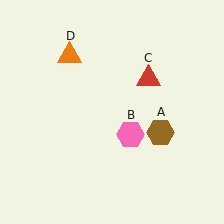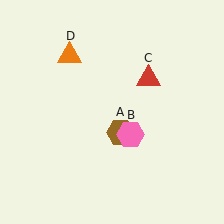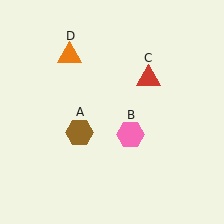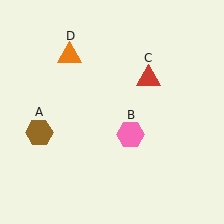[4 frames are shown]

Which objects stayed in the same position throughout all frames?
Pink hexagon (object B) and red triangle (object C) and orange triangle (object D) remained stationary.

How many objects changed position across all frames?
1 object changed position: brown hexagon (object A).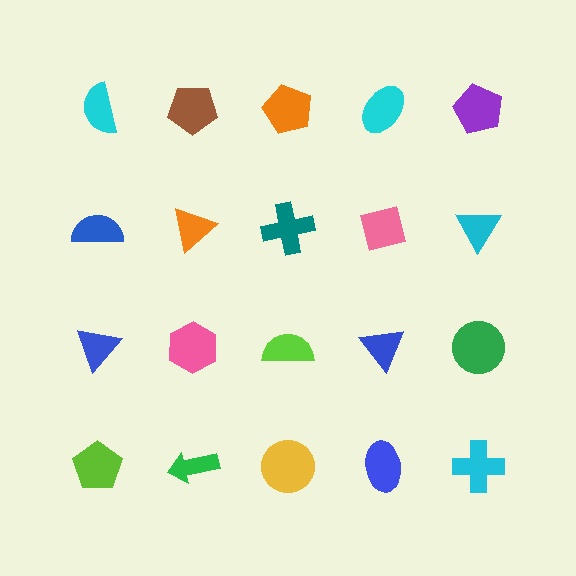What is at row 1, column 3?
An orange pentagon.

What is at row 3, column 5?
A green circle.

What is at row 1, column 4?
A cyan ellipse.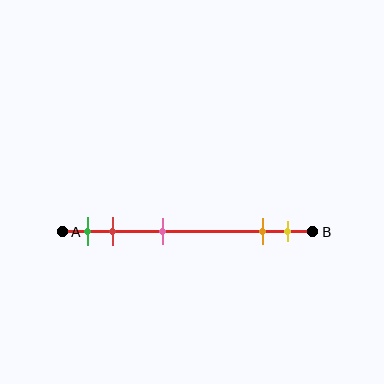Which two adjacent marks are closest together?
The orange and yellow marks are the closest adjacent pair.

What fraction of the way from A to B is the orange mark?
The orange mark is approximately 80% (0.8) of the way from A to B.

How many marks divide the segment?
There are 5 marks dividing the segment.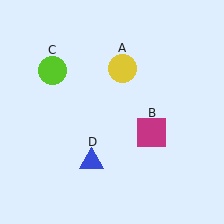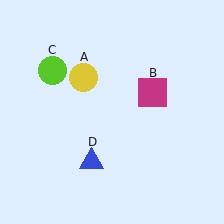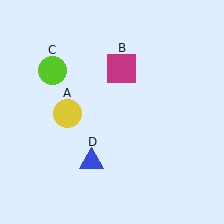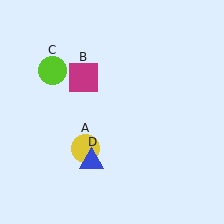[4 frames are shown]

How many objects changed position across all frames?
2 objects changed position: yellow circle (object A), magenta square (object B).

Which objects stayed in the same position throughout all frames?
Lime circle (object C) and blue triangle (object D) remained stationary.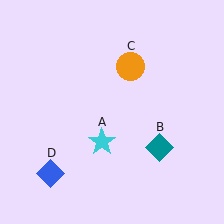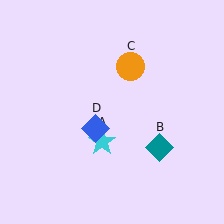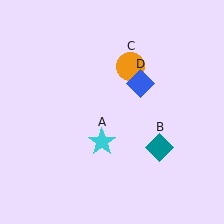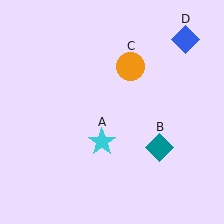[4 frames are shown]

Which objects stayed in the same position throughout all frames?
Cyan star (object A) and teal diamond (object B) and orange circle (object C) remained stationary.